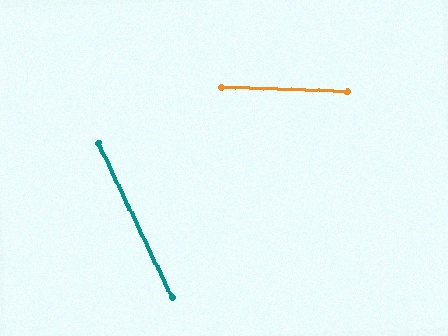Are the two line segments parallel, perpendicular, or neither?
Neither parallel nor perpendicular — they differ by about 62°.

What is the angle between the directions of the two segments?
Approximately 62 degrees.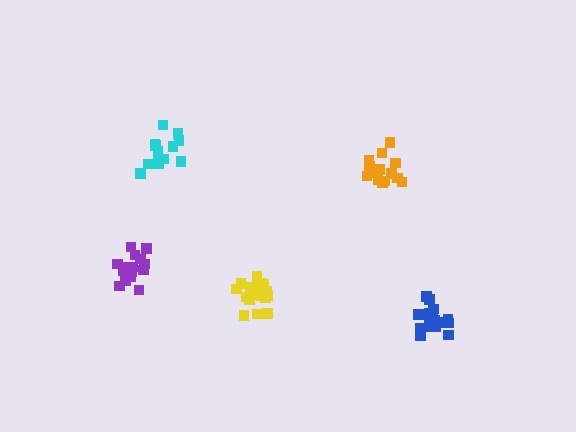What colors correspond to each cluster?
The clusters are colored: cyan, purple, orange, blue, yellow.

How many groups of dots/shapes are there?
There are 5 groups.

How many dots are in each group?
Group 1: 14 dots, Group 2: 16 dots, Group 3: 15 dots, Group 4: 16 dots, Group 5: 18 dots (79 total).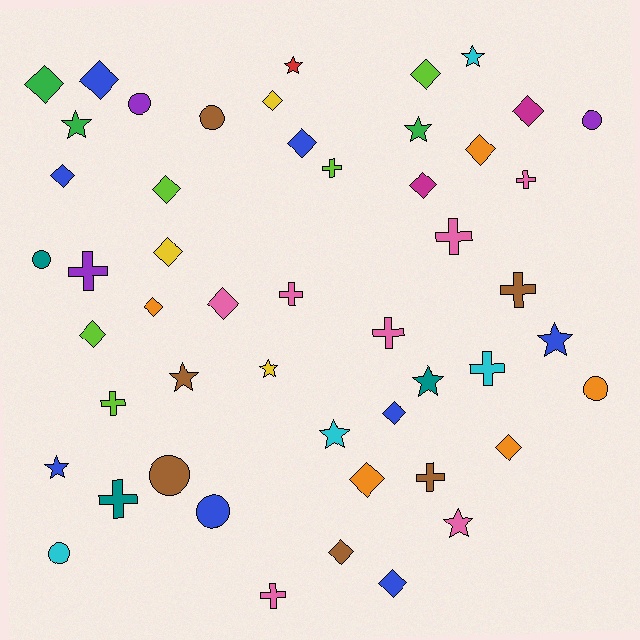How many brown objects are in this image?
There are 6 brown objects.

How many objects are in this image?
There are 50 objects.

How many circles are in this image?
There are 8 circles.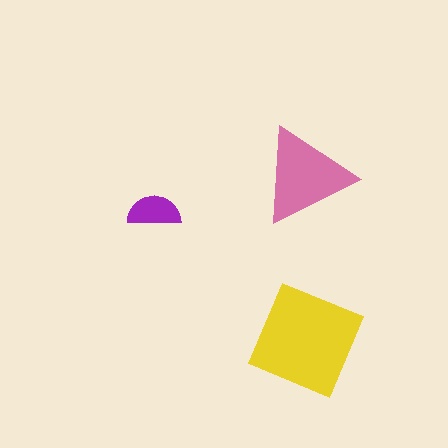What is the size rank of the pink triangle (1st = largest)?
2nd.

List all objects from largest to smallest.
The yellow diamond, the pink triangle, the purple semicircle.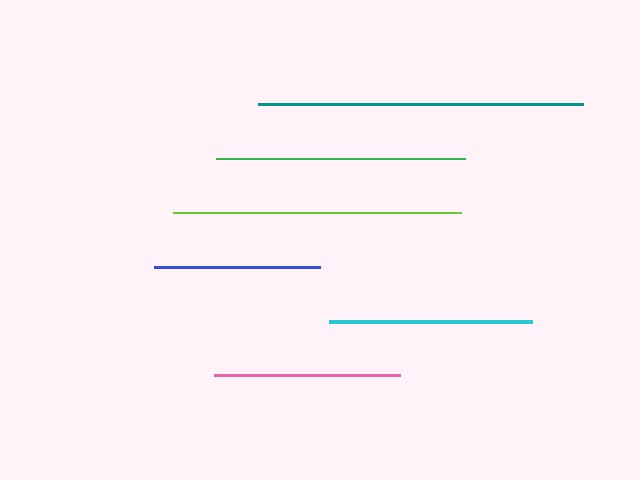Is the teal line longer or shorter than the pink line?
The teal line is longer than the pink line.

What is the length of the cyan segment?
The cyan segment is approximately 203 pixels long.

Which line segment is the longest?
The teal line is the longest at approximately 326 pixels.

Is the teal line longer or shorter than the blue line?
The teal line is longer than the blue line.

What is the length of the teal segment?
The teal segment is approximately 326 pixels long.